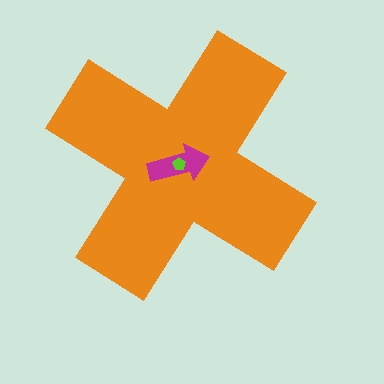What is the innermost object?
The lime pentagon.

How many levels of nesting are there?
3.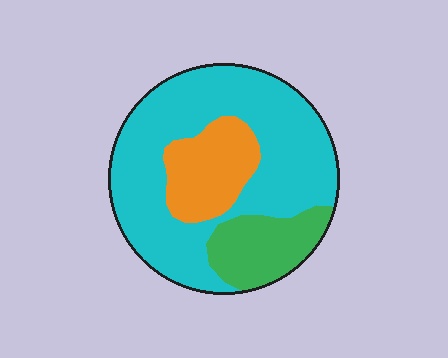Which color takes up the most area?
Cyan, at roughly 65%.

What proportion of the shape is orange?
Orange covers roughly 20% of the shape.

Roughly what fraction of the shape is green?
Green covers roughly 15% of the shape.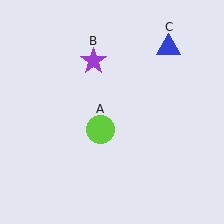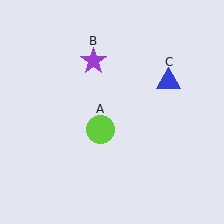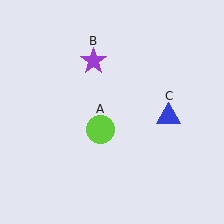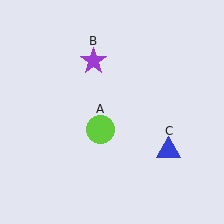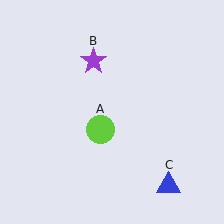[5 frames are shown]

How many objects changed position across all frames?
1 object changed position: blue triangle (object C).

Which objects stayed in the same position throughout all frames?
Lime circle (object A) and purple star (object B) remained stationary.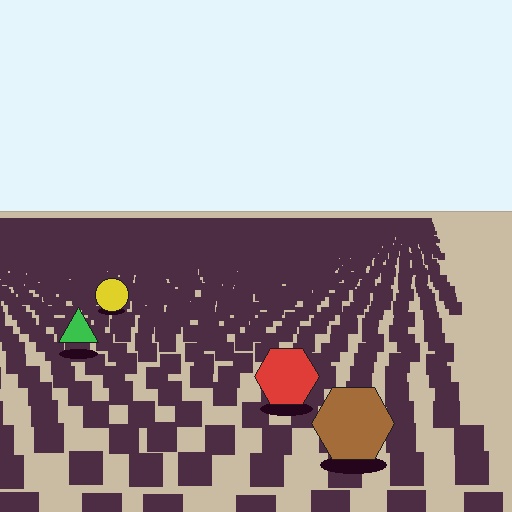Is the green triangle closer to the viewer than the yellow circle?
Yes. The green triangle is closer — you can tell from the texture gradient: the ground texture is coarser near it.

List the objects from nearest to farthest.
From nearest to farthest: the brown hexagon, the red hexagon, the green triangle, the yellow circle.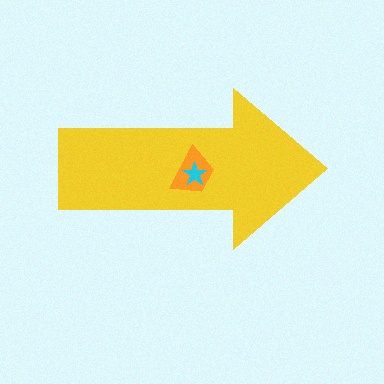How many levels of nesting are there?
3.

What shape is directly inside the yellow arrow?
The orange trapezoid.